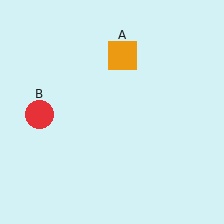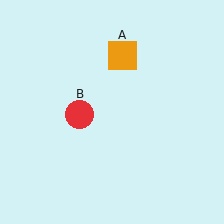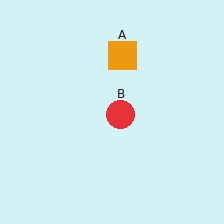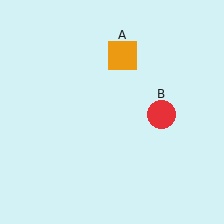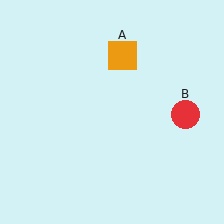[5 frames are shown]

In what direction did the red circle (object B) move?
The red circle (object B) moved right.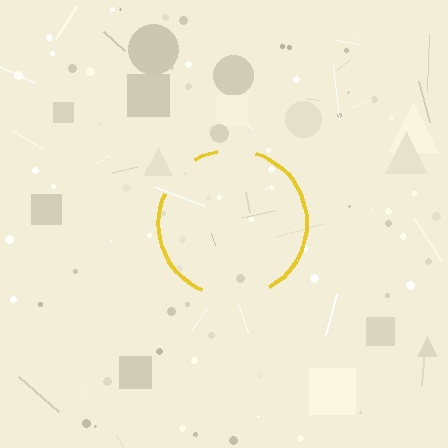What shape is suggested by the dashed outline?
The dashed outline suggests a circle.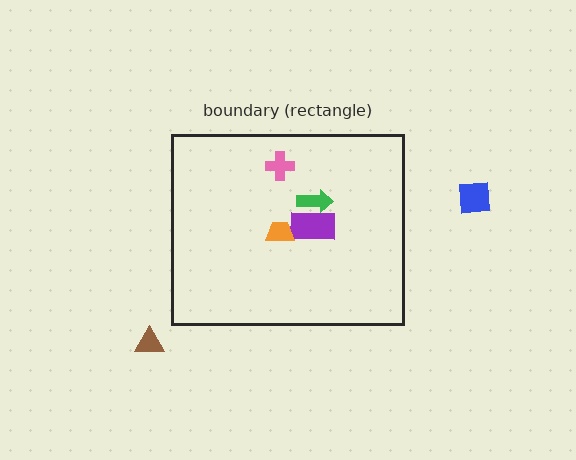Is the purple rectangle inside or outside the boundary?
Inside.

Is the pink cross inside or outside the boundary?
Inside.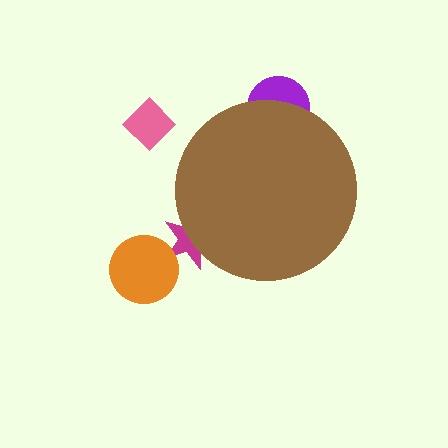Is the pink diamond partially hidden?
No, the pink diamond is fully visible.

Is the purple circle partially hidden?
Yes, the purple circle is partially hidden behind the brown circle.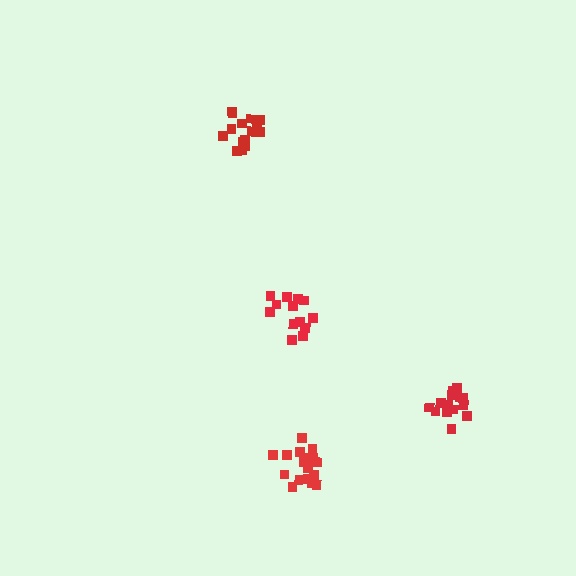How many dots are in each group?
Group 1: 13 dots, Group 2: 15 dots, Group 3: 19 dots, Group 4: 17 dots (64 total).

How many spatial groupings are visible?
There are 4 spatial groupings.